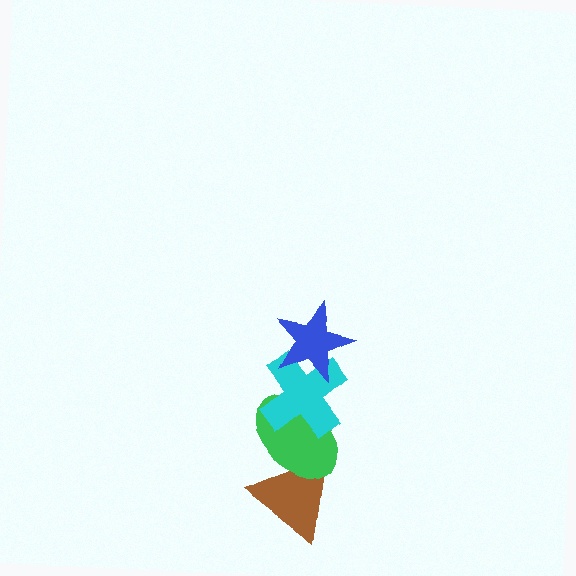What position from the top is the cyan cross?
The cyan cross is 2nd from the top.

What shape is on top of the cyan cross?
The blue star is on top of the cyan cross.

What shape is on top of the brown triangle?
The green ellipse is on top of the brown triangle.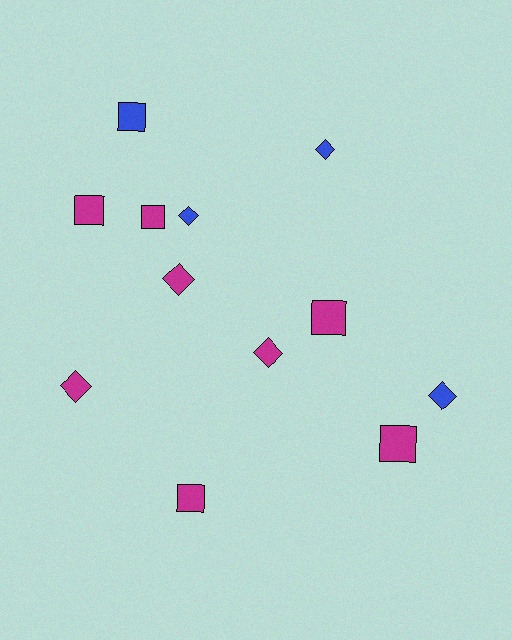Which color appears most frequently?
Magenta, with 8 objects.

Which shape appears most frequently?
Square, with 6 objects.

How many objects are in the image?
There are 12 objects.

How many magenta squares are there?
There are 5 magenta squares.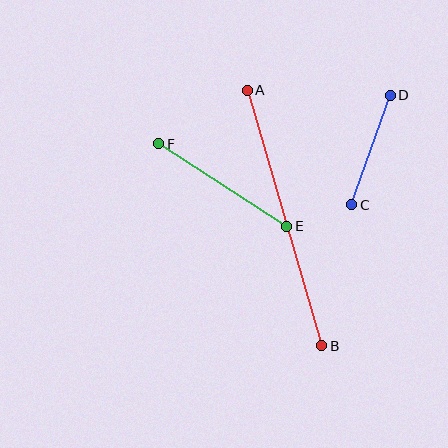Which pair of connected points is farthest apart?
Points A and B are farthest apart.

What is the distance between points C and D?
The distance is approximately 116 pixels.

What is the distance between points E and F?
The distance is approximately 152 pixels.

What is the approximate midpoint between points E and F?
The midpoint is at approximately (223, 185) pixels.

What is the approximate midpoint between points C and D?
The midpoint is at approximately (371, 150) pixels.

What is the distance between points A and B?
The distance is approximately 266 pixels.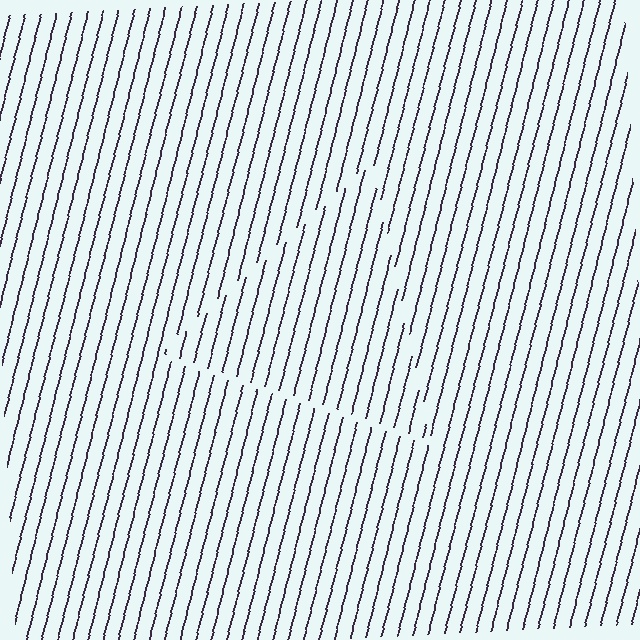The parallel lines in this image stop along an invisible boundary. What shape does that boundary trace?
An illusory triangle. The interior of the shape contains the same grating, shifted by half a period — the contour is defined by the phase discontinuity where line-ends from the inner and outer gratings abut.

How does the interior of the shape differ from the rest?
The interior of the shape contains the same grating, shifted by half a period — the contour is defined by the phase discontinuity where line-ends from the inner and outer gratings abut.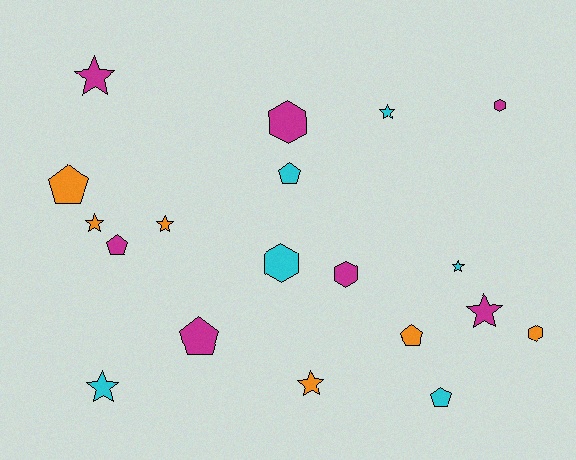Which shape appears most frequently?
Star, with 8 objects.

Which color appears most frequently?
Magenta, with 7 objects.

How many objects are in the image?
There are 19 objects.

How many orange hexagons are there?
There is 1 orange hexagon.